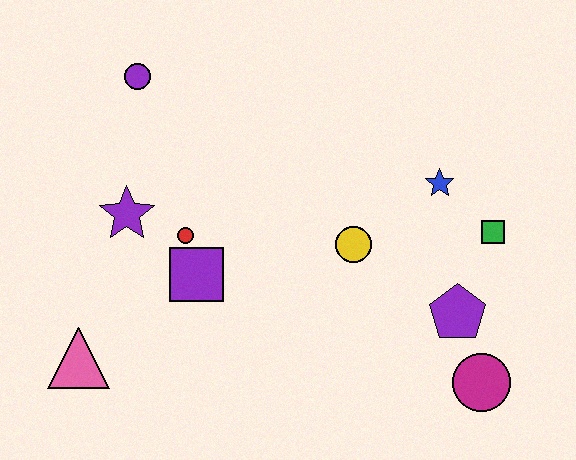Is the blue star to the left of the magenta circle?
Yes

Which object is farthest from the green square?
The pink triangle is farthest from the green square.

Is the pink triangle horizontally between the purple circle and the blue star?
No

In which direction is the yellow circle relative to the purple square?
The yellow circle is to the right of the purple square.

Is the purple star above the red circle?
Yes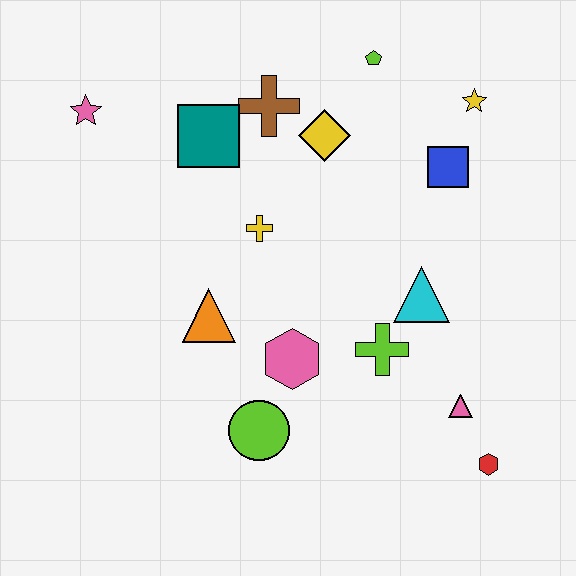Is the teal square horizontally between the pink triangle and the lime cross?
No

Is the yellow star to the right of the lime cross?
Yes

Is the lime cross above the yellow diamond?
No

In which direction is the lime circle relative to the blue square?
The lime circle is below the blue square.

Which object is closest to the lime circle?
The pink hexagon is closest to the lime circle.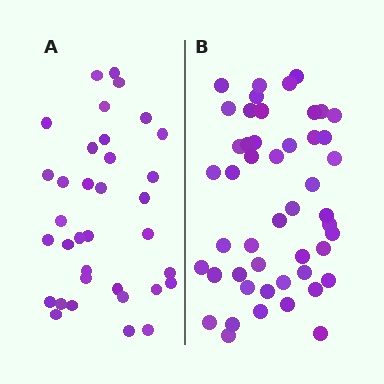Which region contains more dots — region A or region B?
Region B (the right region) has more dots.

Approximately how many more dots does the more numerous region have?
Region B has approximately 15 more dots than region A.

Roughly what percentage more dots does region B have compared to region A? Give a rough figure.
About 35% more.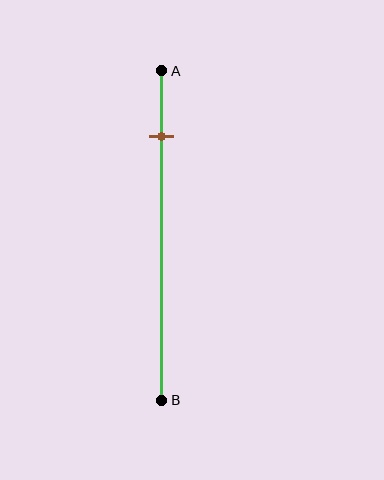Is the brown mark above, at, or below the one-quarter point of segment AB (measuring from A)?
The brown mark is above the one-quarter point of segment AB.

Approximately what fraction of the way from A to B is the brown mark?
The brown mark is approximately 20% of the way from A to B.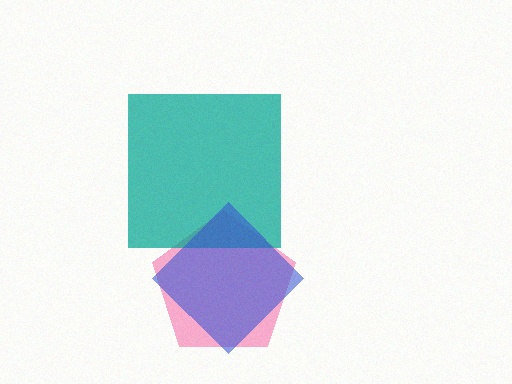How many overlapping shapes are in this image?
There are 3 overlapping shapes in the image.